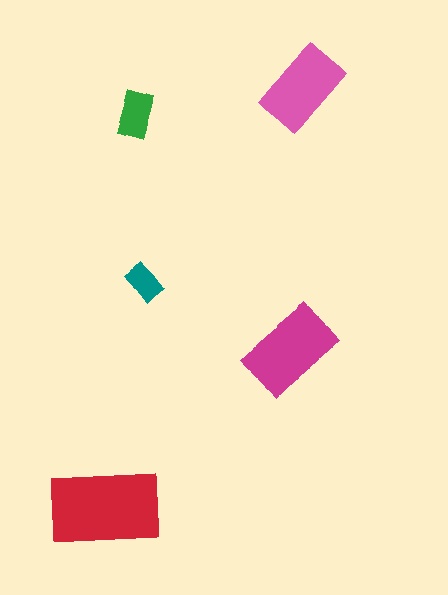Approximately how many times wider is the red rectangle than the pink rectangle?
About 1.5 times wider.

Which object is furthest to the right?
The pink rectangle is rightmost.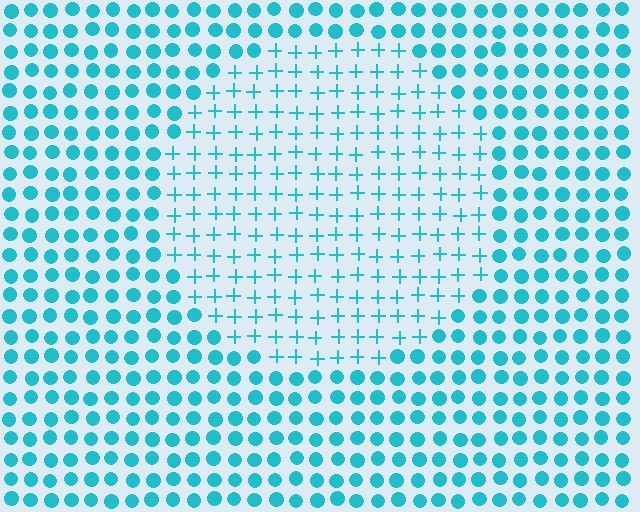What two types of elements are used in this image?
The image uses plus signs inside the circle region and circles outside it.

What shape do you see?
I see a circle.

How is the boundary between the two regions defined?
The boundary is defined by a change in element shape: plus signs inside vs. circles outside. All elements share the same color and spacing.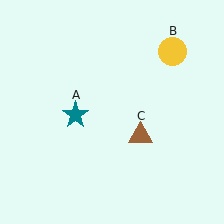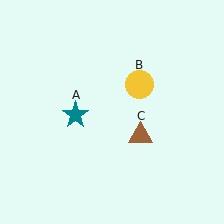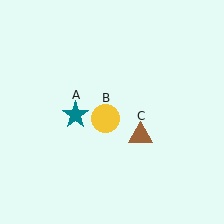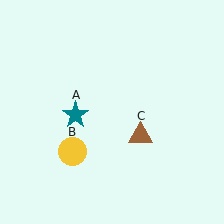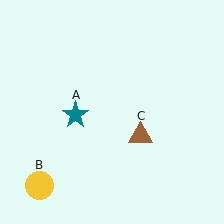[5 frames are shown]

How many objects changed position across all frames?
1 object changed position: yellow circle (object B).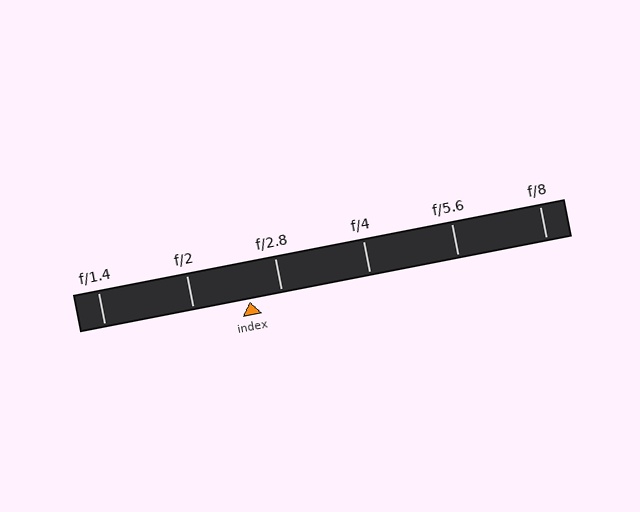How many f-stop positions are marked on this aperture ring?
There are 6 f-stop positions marked.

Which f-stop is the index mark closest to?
The index mark is closest to f/2.8.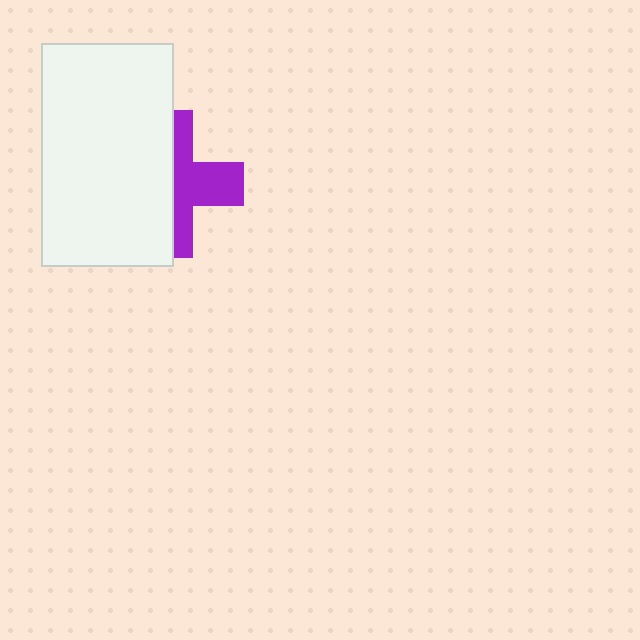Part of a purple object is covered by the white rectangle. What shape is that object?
It is a cross.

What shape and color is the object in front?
The object in front is a white rectangle.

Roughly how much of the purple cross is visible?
About half of it is visible (roughly 46%).